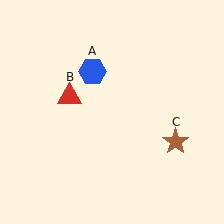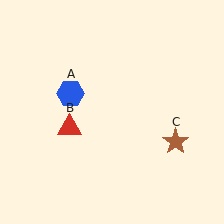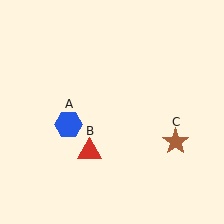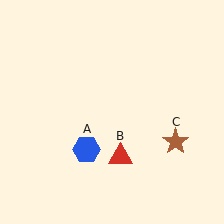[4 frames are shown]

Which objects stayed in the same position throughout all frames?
Brown star (object C) remained stationary.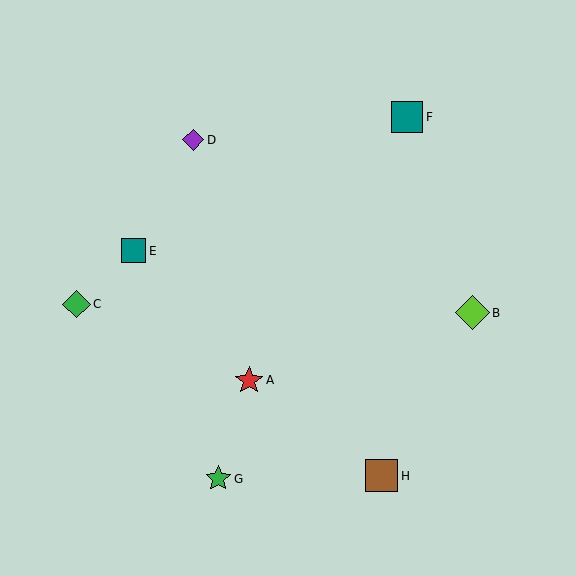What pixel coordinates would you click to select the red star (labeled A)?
Click at (249, 380) to select the red star A.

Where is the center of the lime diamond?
The center of the lime diamond is at (472, 313).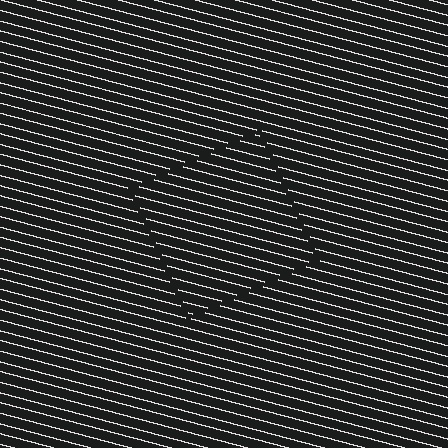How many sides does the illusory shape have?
4 sides — the line-ends trace a square.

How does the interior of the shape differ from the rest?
The interior of the shape contains the same grating, shifted by half a period — the contour is defined by the phase discontinuity where line-ends from the inner and outer gratings abut.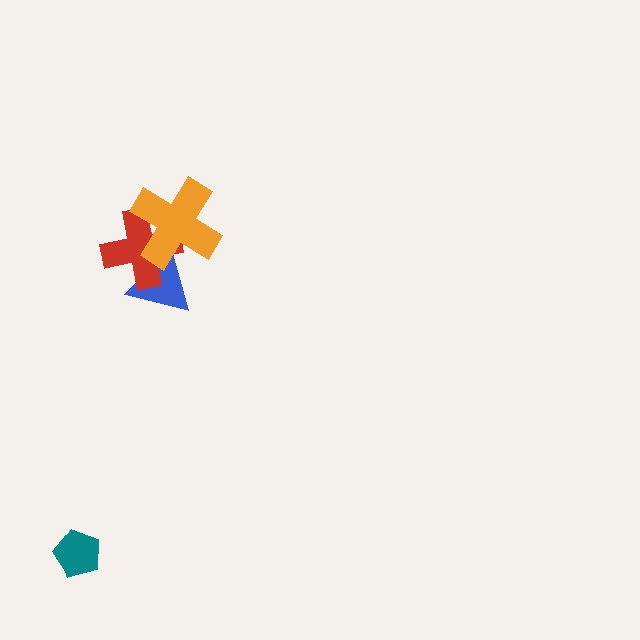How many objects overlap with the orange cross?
2 objects overlap with the orange cross.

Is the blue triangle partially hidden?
Yes, it is partially covered by another shape.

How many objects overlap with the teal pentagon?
0 objects overlap with the teal pentagon.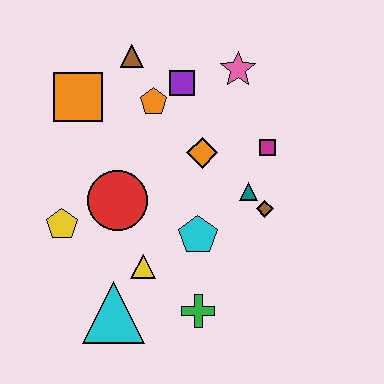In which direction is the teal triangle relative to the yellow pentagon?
The teal triangle is to the right of the yellow pentagon.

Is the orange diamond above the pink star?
No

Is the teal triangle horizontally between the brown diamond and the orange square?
Yes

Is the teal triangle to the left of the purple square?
No